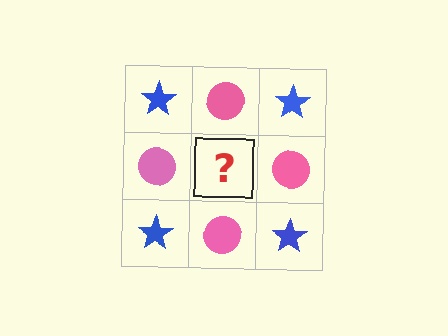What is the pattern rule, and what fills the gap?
The rule is that it alternates blue star and pink circle in a checkerboard pattern. The gap should be filled with a blue star.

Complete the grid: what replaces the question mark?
The question mark should be replaced with a blue star.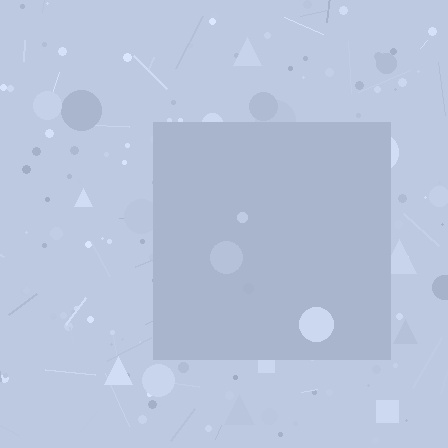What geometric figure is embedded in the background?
A square is embedded in the background.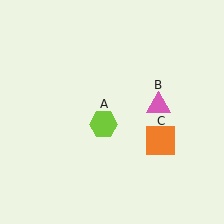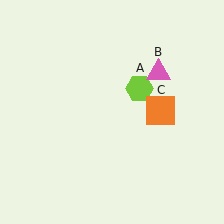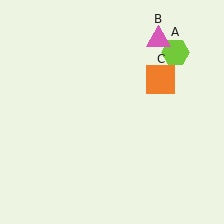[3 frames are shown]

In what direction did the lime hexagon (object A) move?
The lime hexagon (object A) moved up and to the right.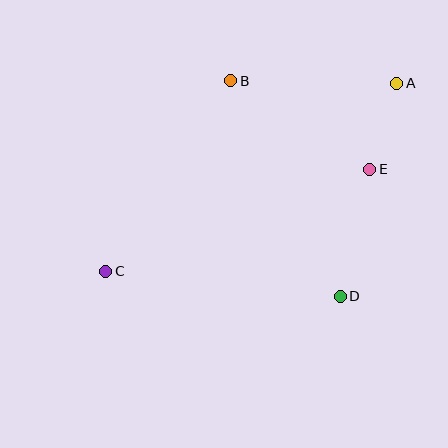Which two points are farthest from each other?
Points A and C are farthest from each other.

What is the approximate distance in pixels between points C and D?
The distance between C and D is approximately 236 pixels.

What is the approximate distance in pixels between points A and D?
The distance between A and D is approximately 220 pixels.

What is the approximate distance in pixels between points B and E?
The distance between B and E is approximately 165 pixels.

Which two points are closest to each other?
Points A and E are closest to each other.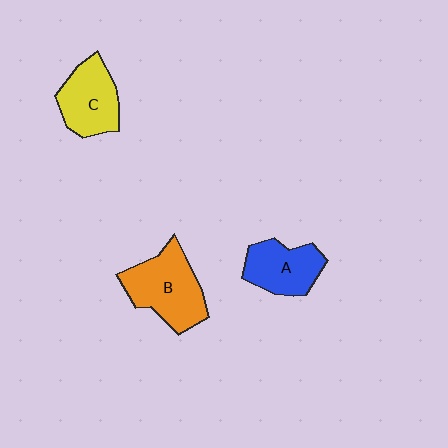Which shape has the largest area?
Shape B (orange).